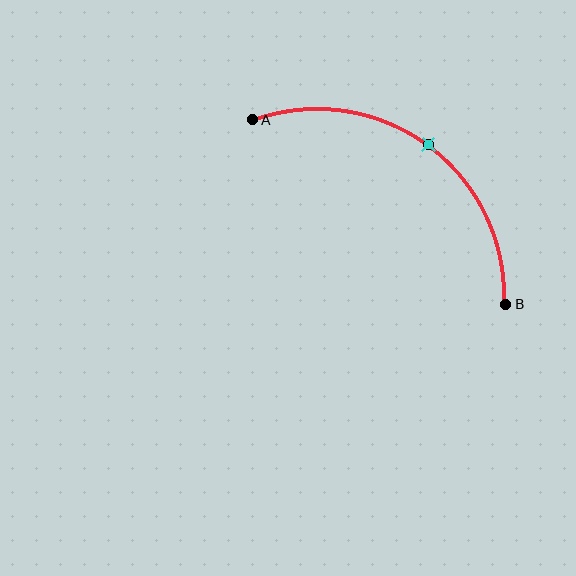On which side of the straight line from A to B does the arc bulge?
The arc bulges above and to the right of the straight line connecting A and B.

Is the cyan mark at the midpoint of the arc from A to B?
Yes. The cyan mark lies on the arc at equal arc-length from both A and B — it is the arc midpoint.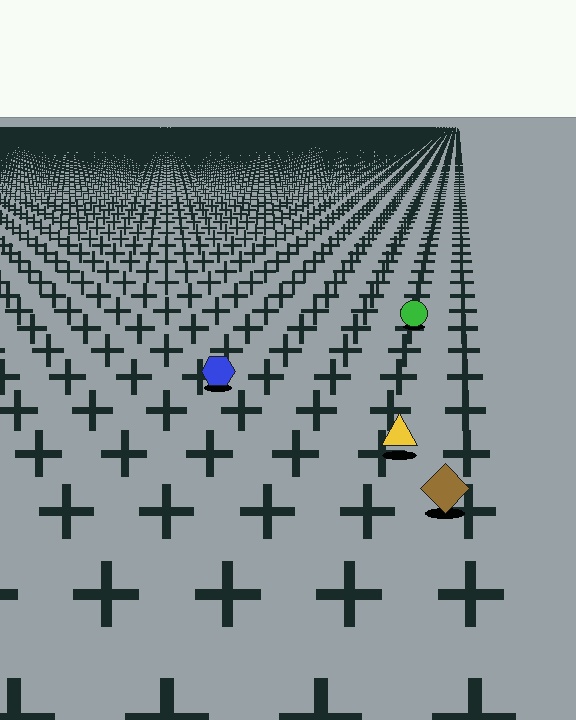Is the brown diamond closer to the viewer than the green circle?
Yes. The brown diamond is closer — you can tell from the texture gradient: the ground texture is coarser near it.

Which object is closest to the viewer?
The brown diamond is closest. The texture marks near it are larger and more spread out.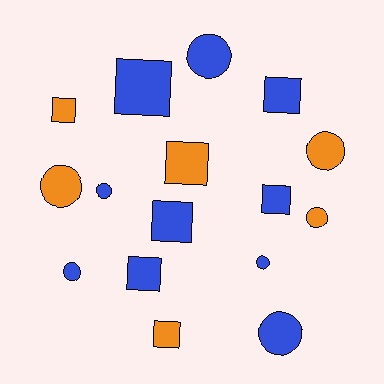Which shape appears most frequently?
Square, with 8 objects.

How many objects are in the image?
There are 16 objects.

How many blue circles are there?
There are 5 blue circles.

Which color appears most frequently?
Blue, with 10 objects.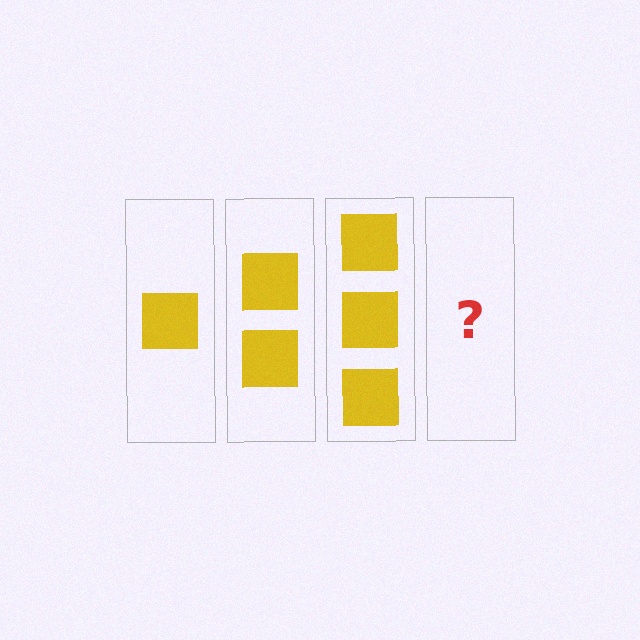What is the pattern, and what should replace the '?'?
The pattern is that each step adds one more square. The '?' should be 4 squares.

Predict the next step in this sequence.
The next step is 4 squares.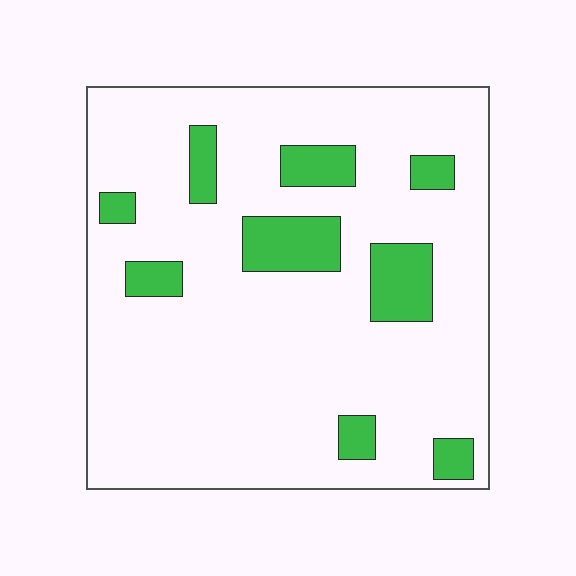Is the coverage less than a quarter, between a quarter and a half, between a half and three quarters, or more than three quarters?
Less than a quarter.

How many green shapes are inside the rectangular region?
9.